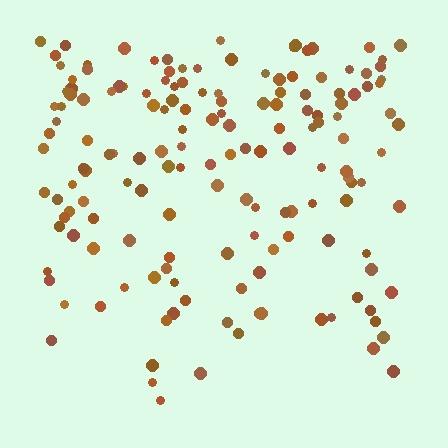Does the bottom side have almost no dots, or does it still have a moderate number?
Still a moderate number, just noticeably fewer than the top.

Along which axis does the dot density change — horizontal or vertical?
Vertical.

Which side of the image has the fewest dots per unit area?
The bottom.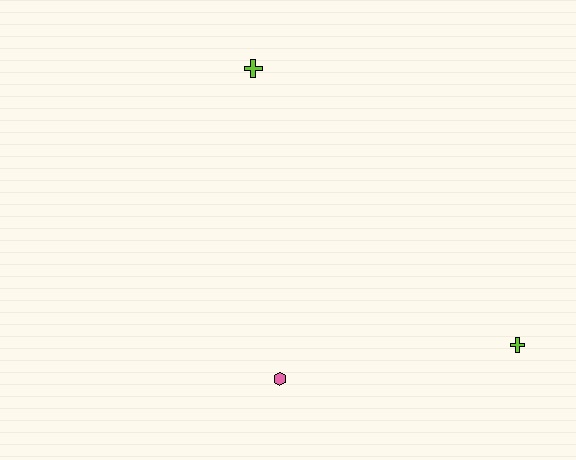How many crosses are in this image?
There are 2 crosses.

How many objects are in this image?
There are 3 objects.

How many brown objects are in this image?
There are no brown objects.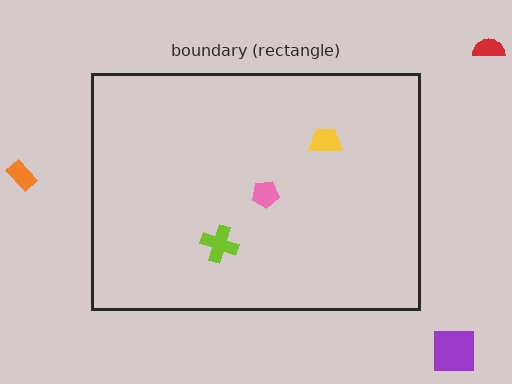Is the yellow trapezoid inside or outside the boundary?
Inside.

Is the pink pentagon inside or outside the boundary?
Inside.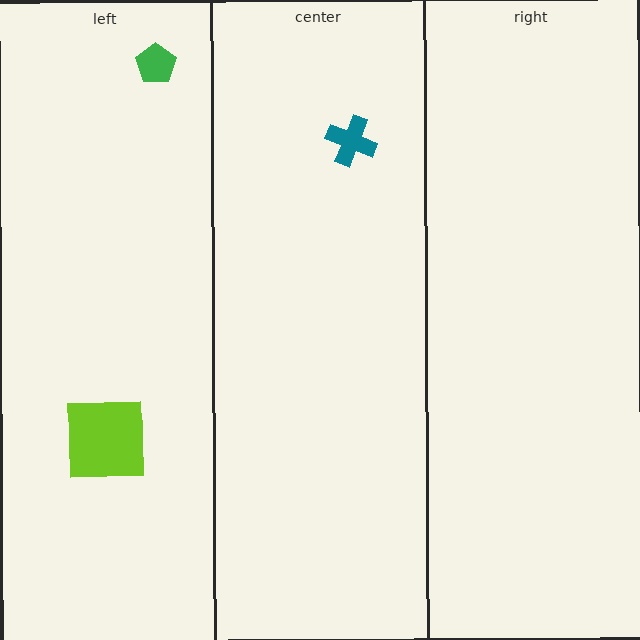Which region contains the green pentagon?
The left region.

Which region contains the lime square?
The left region.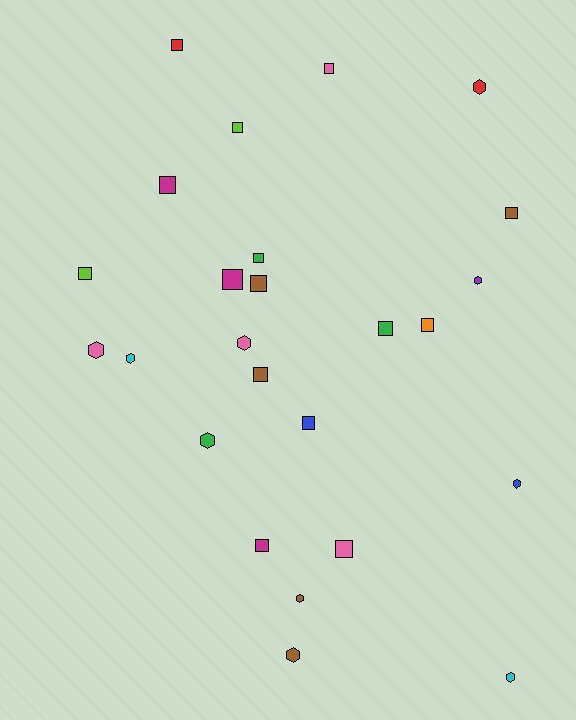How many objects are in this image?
There are 25 objects.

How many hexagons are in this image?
There are 10 hexagons.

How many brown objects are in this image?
There are 5 brown objects.